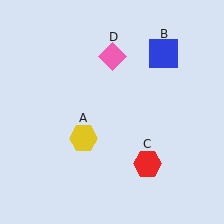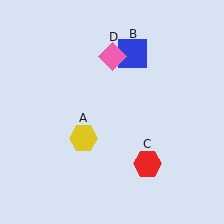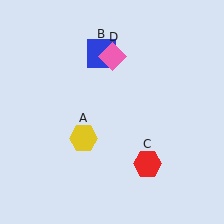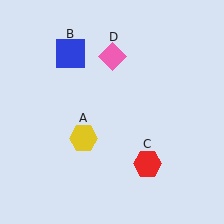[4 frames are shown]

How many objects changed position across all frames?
1 object changed position: blue square (object B).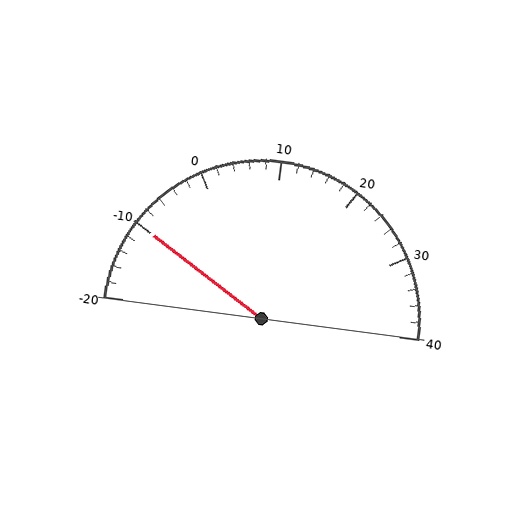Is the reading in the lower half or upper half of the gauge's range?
The reading is in the lower half of the range (-20 to 40).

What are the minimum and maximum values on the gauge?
The gauge ranges from -20 to 40.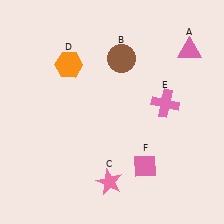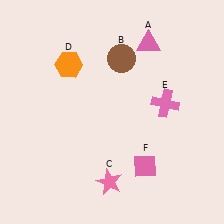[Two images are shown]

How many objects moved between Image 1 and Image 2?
1 object moved between the two images.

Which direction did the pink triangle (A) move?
The pink triangle (A) moved left.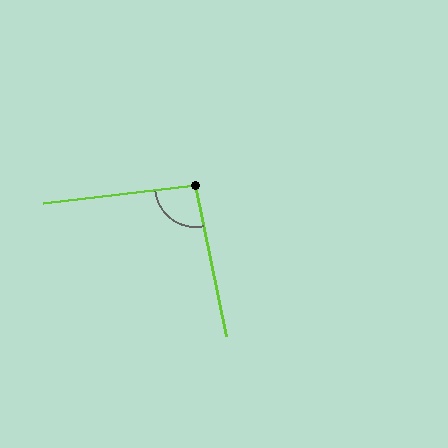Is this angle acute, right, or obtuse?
It is approximately a right angle.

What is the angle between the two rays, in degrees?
Approximately 95 degrees.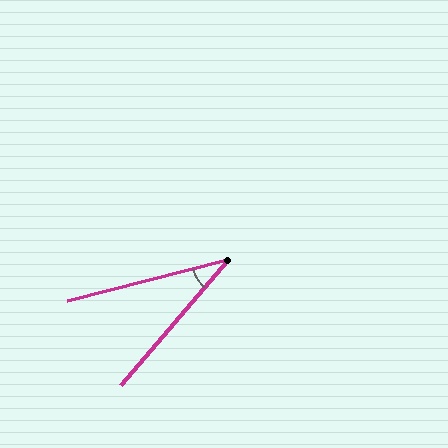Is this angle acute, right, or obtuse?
It is acute.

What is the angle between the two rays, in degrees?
Approximately 35 degrees.